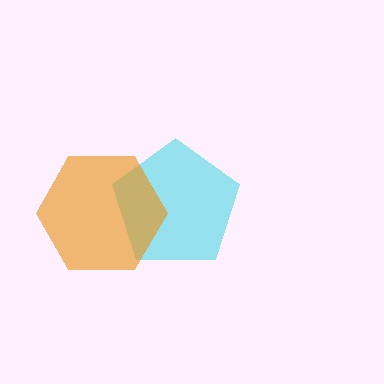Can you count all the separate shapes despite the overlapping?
Yes, there are 2 separate shapes.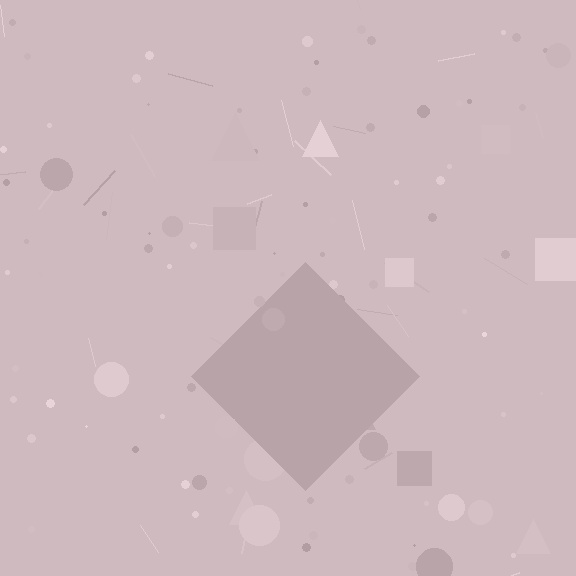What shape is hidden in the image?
A diamond is hidden in the image.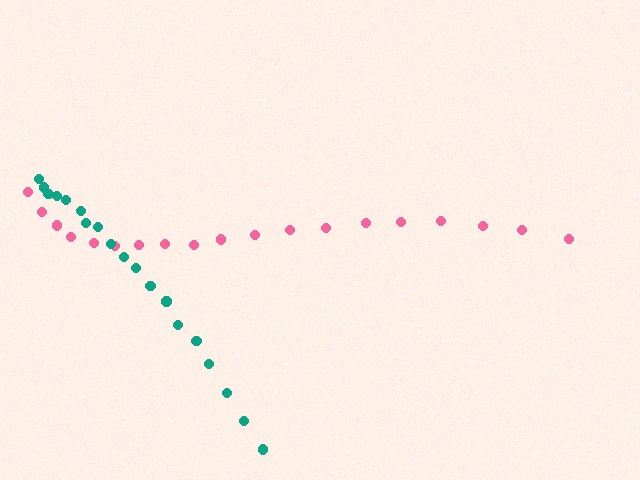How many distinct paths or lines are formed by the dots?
There are 2 distinct paths.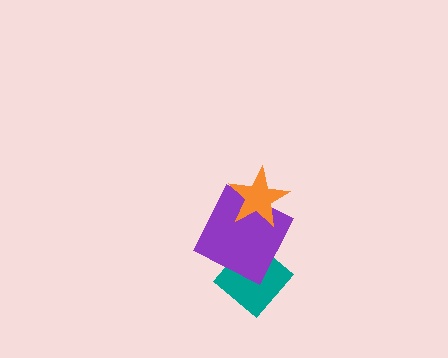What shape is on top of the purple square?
The orange star is on top of the purple square.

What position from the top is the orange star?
The orange star is 1st from the top.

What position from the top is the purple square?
The purple square is 2nd from the top.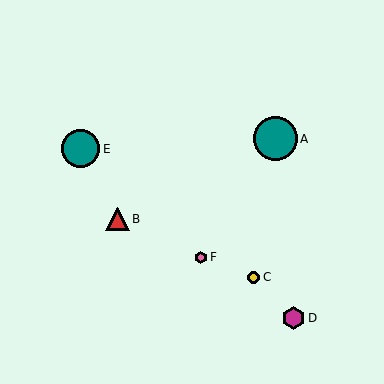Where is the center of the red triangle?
The center of the red triangle is at (117, 219).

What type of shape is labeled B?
Shape B is a red triangle.